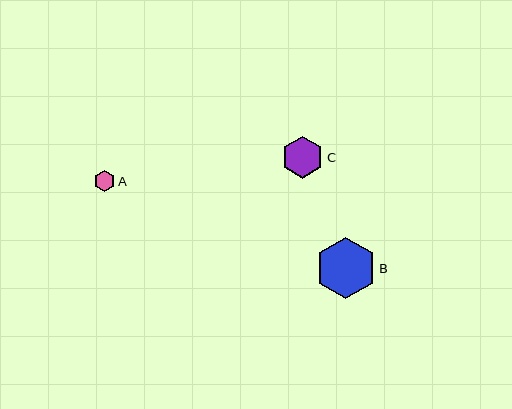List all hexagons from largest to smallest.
From largest to smallest: B, C, A.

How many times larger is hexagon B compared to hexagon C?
Hexagon B is approximately 1.5 times the size of hexagon C.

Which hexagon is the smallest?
Hexagon A is the smallest with a size of approximately 21 pixels.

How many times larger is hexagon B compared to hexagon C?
Hexagon B is approximately 1.5 times the size of hexagon C.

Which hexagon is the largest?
Hexagon B is the largest with a size of approximately 61 pixels.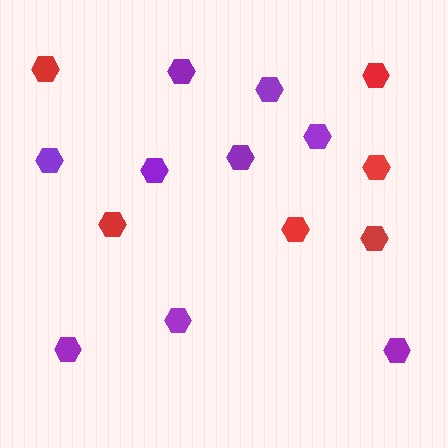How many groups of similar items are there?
There are 2 groups: one group of red hexagons (6) and one group of purple hexagons (9).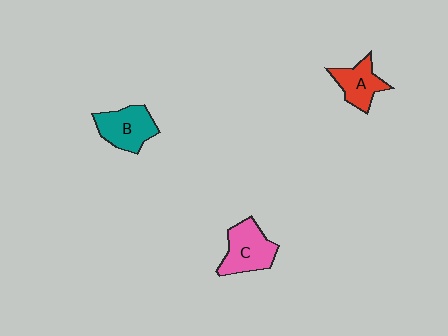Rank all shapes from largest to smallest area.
From largest to smallest: C (pink), B (teal), A (red).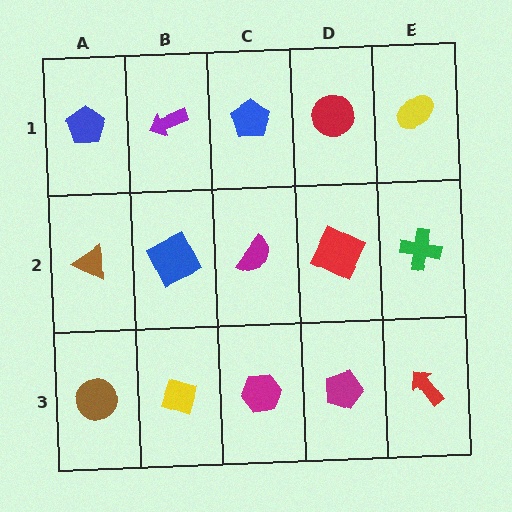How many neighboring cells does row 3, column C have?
3.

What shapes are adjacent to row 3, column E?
A green cross (row 2, column E), a magenta pentagon (row 3, column D).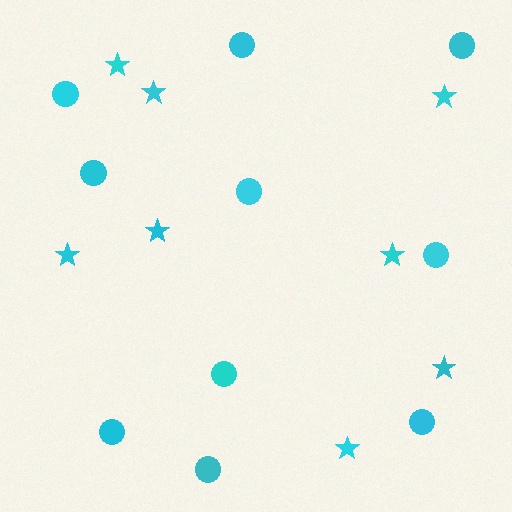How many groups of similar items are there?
There are 2 groups: one group of stars (8) and one group of circles (10).